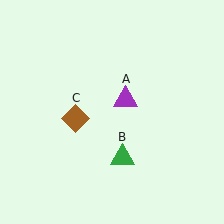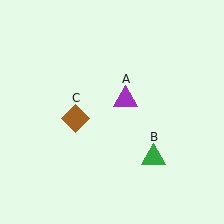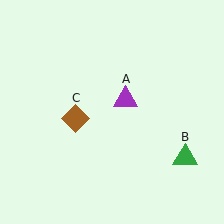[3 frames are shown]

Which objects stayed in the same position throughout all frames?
Purple triangle (object A) and brown diamond (object C) remained stationary.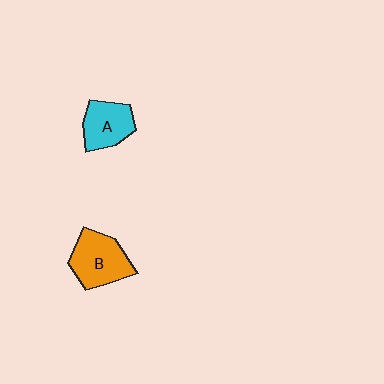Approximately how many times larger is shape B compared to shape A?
Approximately 1.3 times.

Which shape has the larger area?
Shape B (orange).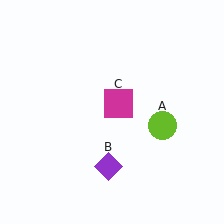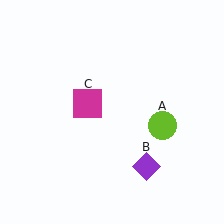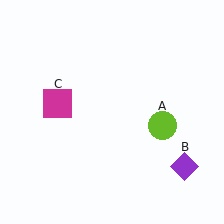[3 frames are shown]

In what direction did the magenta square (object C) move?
The magenta square (object C) moved left.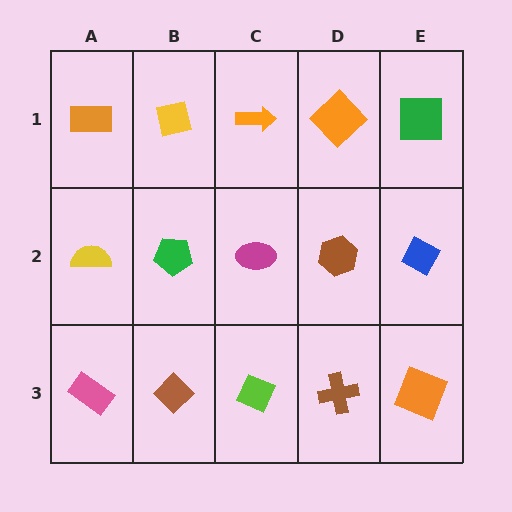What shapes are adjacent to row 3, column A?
A yellow semicircle (row 2, column A), a brown diamond (row 3, column B).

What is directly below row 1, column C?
A magenta ellipse.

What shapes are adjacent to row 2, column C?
An orange arrow (row 1, column C), a lime diamond (row 3, column C), a green pentagon (row 2, column B), a brown hexagon (row 2, column D).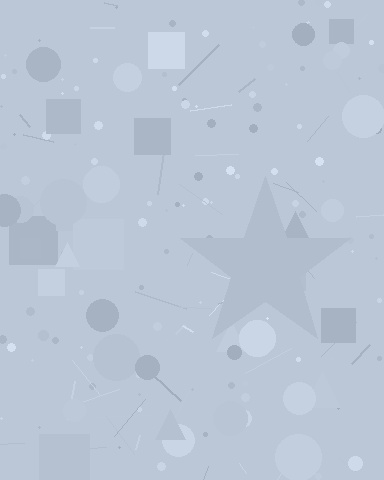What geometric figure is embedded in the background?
A star is embedded in the background.